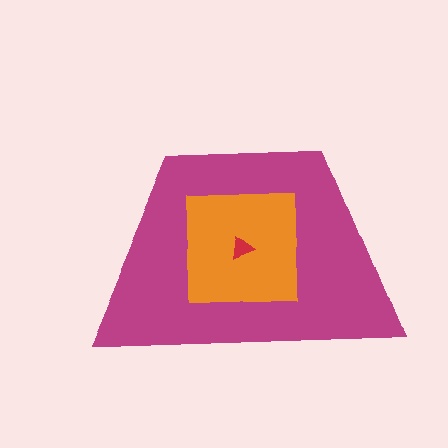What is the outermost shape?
The magenta trapezoid.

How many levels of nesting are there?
3.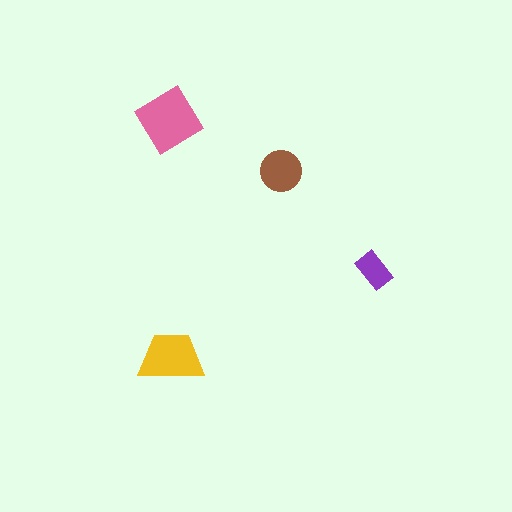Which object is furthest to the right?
The purple rectangle is rightmost.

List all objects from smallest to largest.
The purple rectangle, the brown circle, the yellow trapezoid, the pink diamond.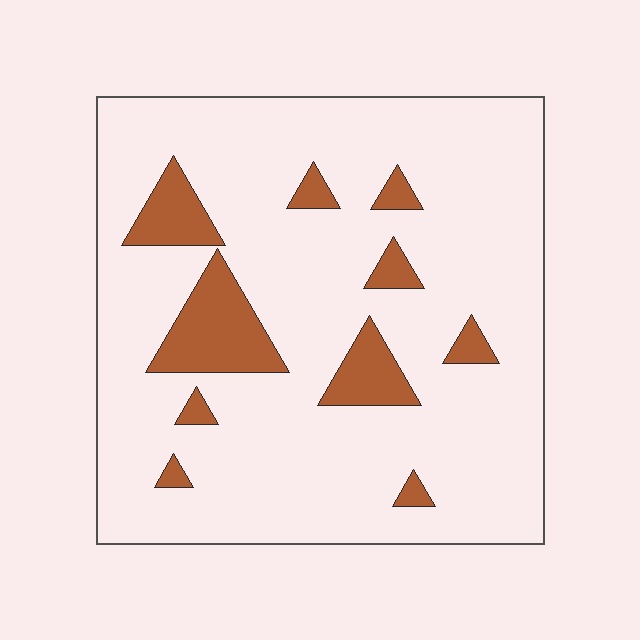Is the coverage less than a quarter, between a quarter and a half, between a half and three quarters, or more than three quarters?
Less than a quarter.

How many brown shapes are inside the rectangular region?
10.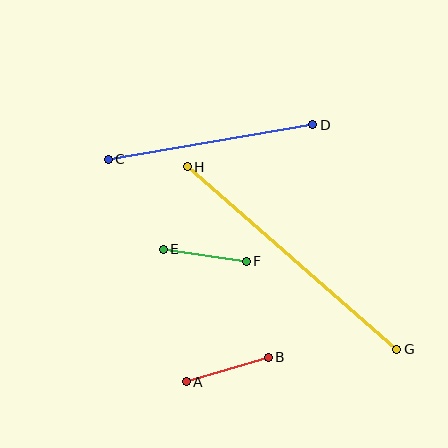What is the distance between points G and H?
The distance is approximately 278 pixels.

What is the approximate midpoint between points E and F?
The midpoint is at approximately (205, 255) pixels.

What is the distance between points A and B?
The distance is approximately 86 pixels.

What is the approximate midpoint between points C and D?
The midpoint is at approximately (211, 142) pixels.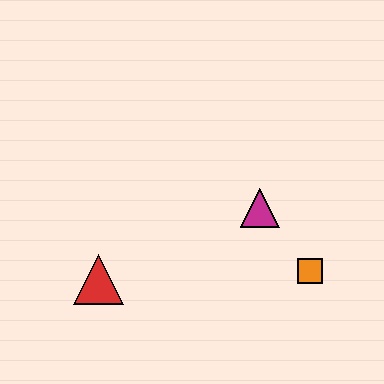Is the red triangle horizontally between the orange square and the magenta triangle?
No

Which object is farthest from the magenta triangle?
The red triangle is farthest from the magenta triangle.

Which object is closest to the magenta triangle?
The orange square is closest to the magenta triangle.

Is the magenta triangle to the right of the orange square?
No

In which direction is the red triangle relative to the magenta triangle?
The red triangle is to the left of the magenta triangle.